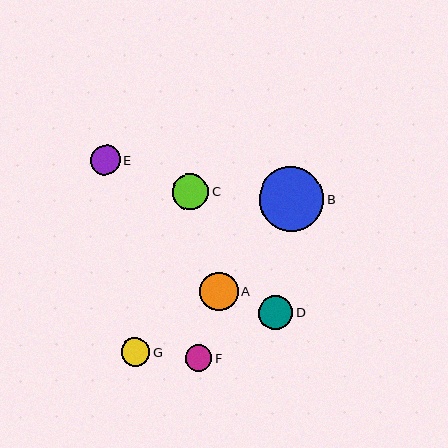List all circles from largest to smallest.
From largest to smallest: B, A, C, D, E, G, F.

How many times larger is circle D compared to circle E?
Circle D is approximately 1.2 times the size of circle E.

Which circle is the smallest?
Circle F is the smallest with a size of approximately 27 pixels.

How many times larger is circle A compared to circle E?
Circle A is approximately 1.3 times the size of circle E.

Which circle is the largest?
Circle B is the largest with a size of approximately 65 pixels.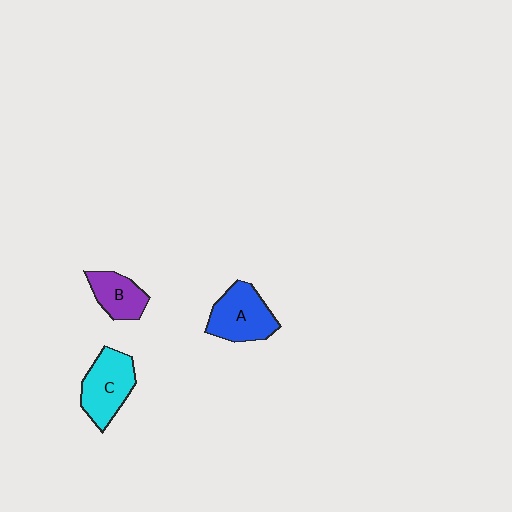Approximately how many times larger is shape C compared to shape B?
Approximately 1.4 times.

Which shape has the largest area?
Shape C (cyan).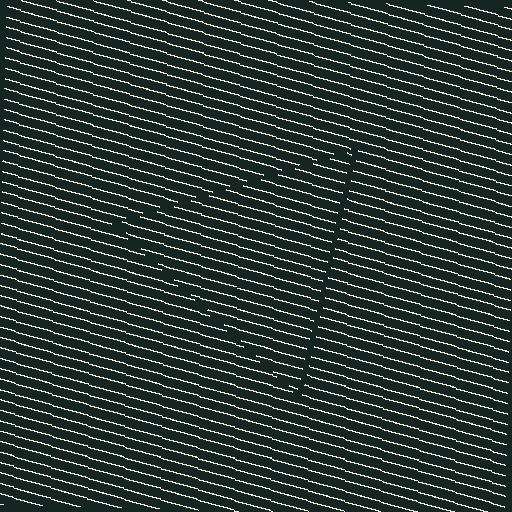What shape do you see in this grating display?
An illusory triangle. The interior of the shape contains the same grating, shifted by half a period — the contour is defined by the phase discontinuity where line-ends from the inner and outer gratings abut.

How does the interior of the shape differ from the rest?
The interior of the shape contains the same grating, shifted by half a period — the contour is defined by the phase discontinuity where line-ends from the inner and outer gratings abut.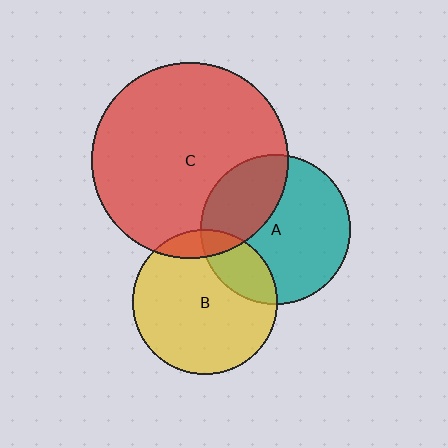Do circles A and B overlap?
Yes.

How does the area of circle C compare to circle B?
Approximately 1.8 times.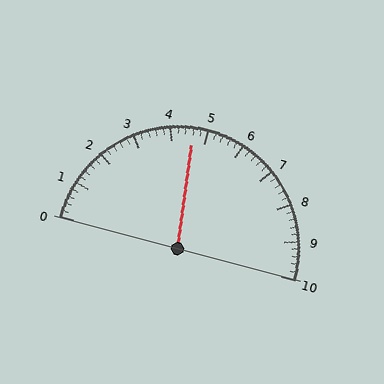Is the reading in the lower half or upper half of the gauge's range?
The reading is in the lower half of the range (0 to 10).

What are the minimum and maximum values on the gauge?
The gauge ranges from 0 to 10.